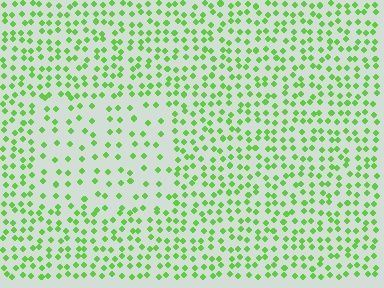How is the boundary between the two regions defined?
The boundary is defined by a change in element density (approximately 2.0x ratio). All elements are the same color, size, and shape.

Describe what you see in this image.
The image contains small lime elements arranged at two different densities. A rectangle-shaped region is visible where the elements are less densely packed than the surrounding area.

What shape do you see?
I see a rectangle.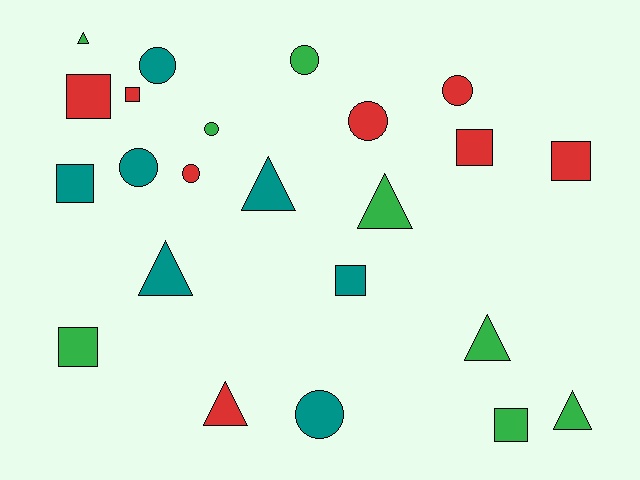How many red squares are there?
There are 4 red squares.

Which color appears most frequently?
Green, with 8 objects.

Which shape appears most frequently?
Circle, with 8 objects.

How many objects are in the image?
There are 23 objects.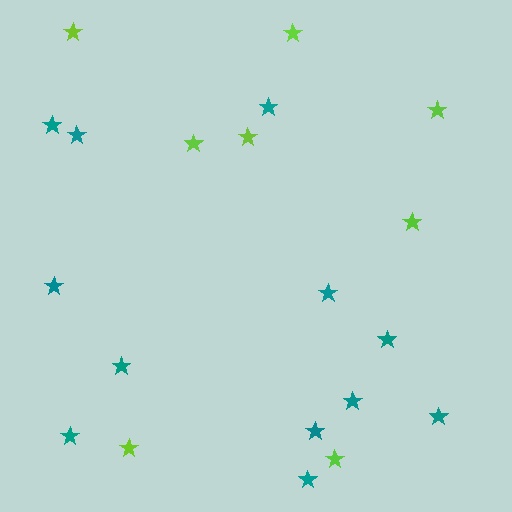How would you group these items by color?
There are 2 groups: one group of teal stars (12) and one group of lime stars (8).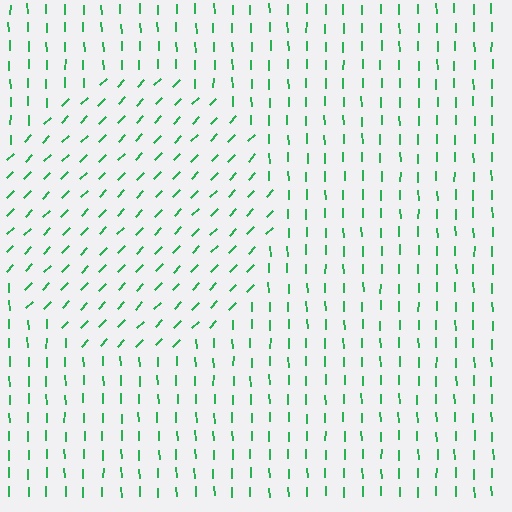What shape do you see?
I see a circle.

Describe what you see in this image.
The image is filled with small green line segments. A circle region in the image has lines oriented differently from the surrounding lines, creating a visible texture boundary.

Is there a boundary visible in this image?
Yes, there is a texture boundary formed by a change in line orientation.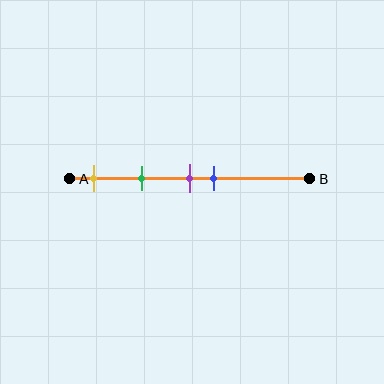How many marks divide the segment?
There are 4 marks dividing the segment.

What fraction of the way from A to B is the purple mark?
The purple mark is approximately 50% (0.5) of the way from A to B.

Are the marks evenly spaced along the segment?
No, the marks are not evenly spaced.